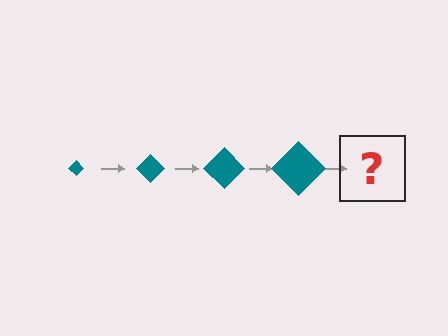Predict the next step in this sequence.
The next step is a teal diamond, larger than the previous one.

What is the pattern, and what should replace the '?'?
The pattern is that the diamond gets progressively larger each step. The '?' should be a teal diamond, larger than the previous one.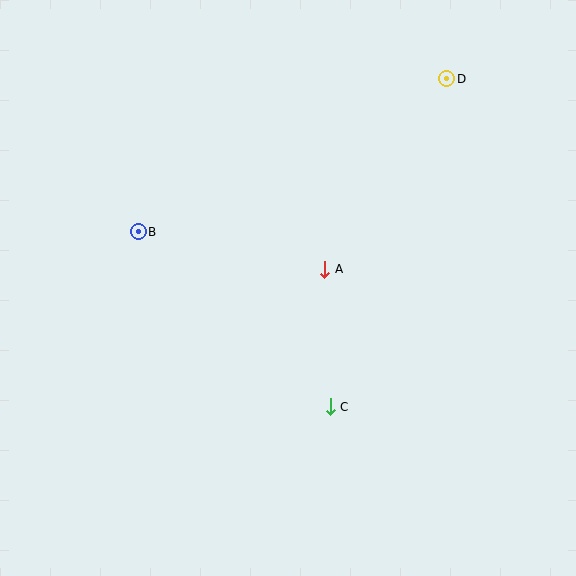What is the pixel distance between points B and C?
The distance between B and C is 260 pixels.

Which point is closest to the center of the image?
Point A at (325, 269) is closest to the center.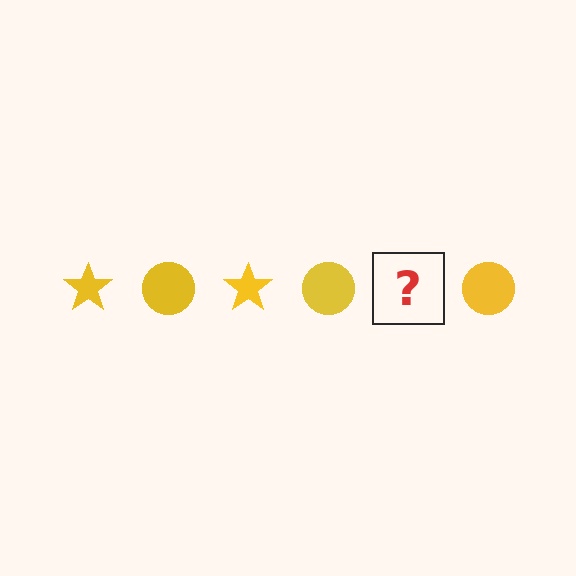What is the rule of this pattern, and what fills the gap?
The rule is that the pattern cycles through star, circle shapes in yellow. The gap should be filled with a yellow star.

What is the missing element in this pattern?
The missing element is a yellow star.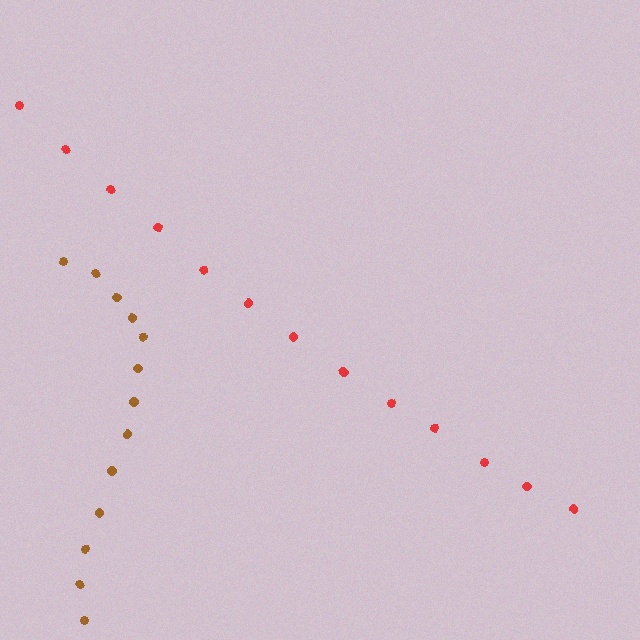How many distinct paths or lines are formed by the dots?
There are 2 distinct paths.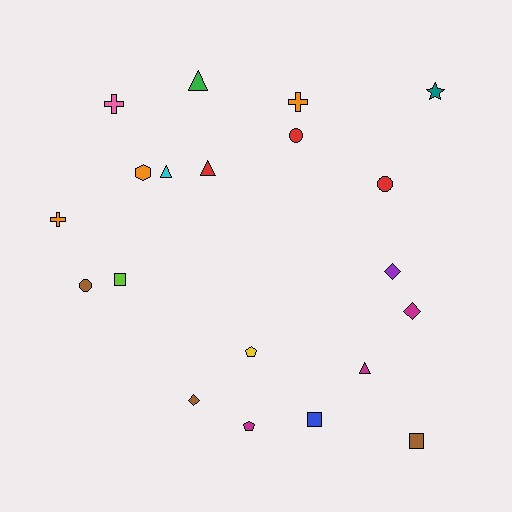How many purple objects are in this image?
There is 1 purple object.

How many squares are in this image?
There are 3 squares.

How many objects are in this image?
There are 20 objects.